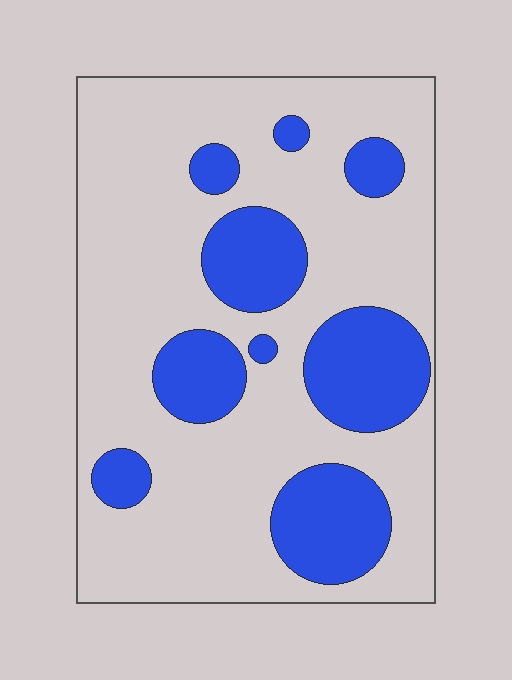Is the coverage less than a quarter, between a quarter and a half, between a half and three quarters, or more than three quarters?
Between a quarter and a half.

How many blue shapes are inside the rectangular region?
9.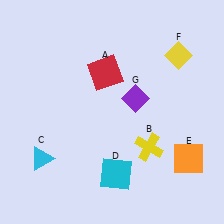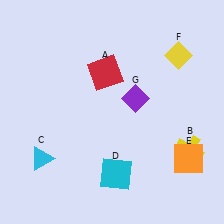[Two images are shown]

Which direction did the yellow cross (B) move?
The yellow cross (B) moved right.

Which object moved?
The yellow cross (B) moved right.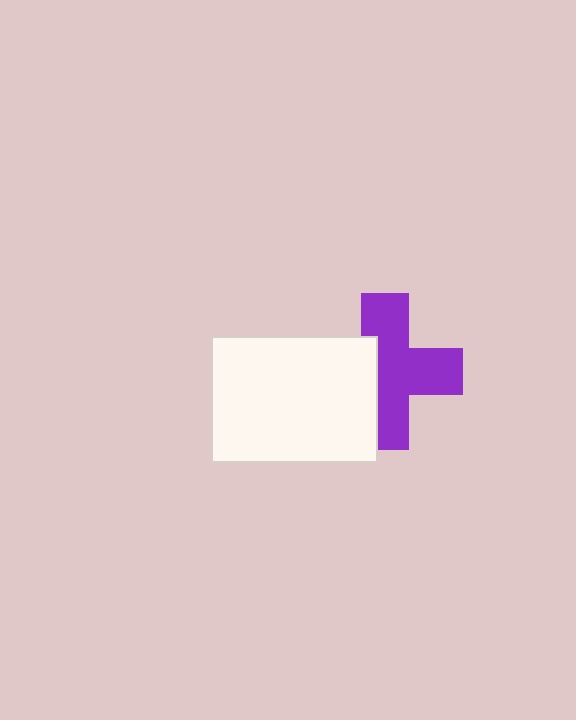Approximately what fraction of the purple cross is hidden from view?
Roughly 35% of the purple cross is hidden behind the white rectangle.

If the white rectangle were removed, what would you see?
You would see the complete purple cross.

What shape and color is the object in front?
The object in front is a white rectangle.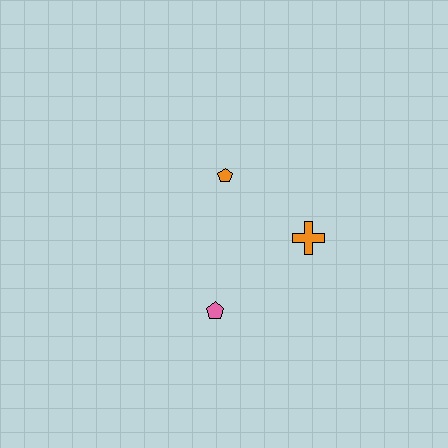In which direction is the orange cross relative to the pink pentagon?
The orange cross is to the right of the pink pentagon.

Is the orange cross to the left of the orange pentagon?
No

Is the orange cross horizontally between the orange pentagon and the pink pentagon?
No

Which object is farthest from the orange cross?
The pink pentagon is farthest from the orange cross.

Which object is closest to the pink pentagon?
The orange cross is closest to the pink pentagon.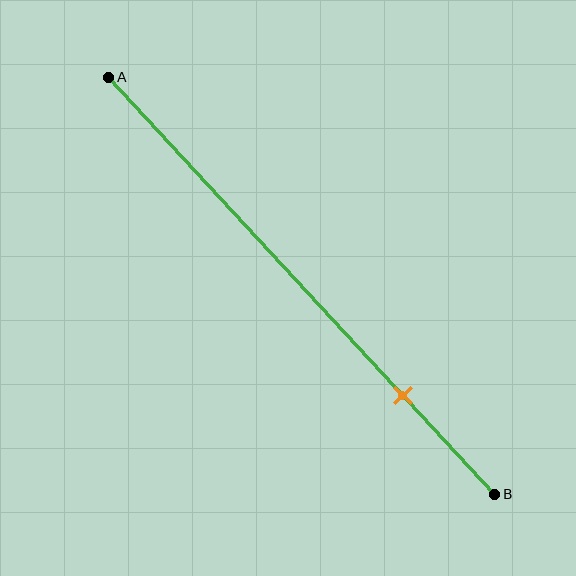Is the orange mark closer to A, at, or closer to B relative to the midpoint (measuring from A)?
The orange mark is closer to point B than the midpoint of segment AB.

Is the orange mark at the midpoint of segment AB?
No, the mark is at about 75% from A, not at the 50% midpoint.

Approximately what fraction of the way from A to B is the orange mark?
The orange mark is approximately 75% of the way from A to B.